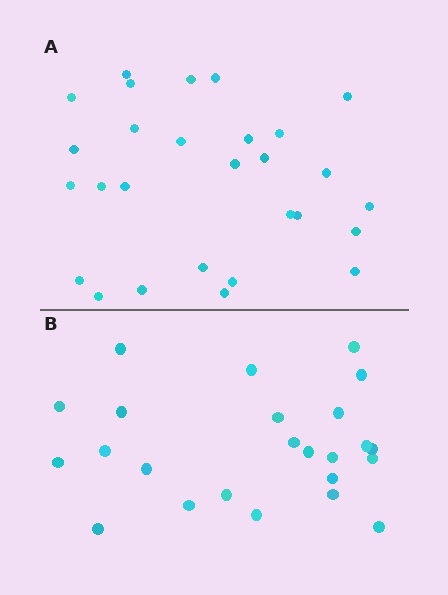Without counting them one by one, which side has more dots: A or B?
Region A (the top region) has more dots.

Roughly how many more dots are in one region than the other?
Region A has about 4 more dots than region B.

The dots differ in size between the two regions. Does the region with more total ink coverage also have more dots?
No. Region B has more total ink coverage because its dots are larger, but region A actually contains more individual dots. Total area can be misleading — the number of items is what matters here.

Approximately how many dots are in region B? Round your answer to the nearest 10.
About 20 dots. (The exact count is 24, which rounds to 20.)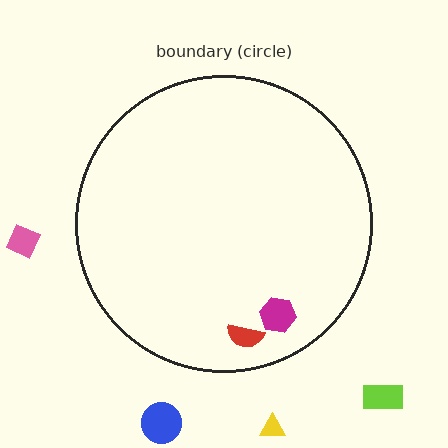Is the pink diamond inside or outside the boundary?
Outside.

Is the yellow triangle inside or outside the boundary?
Outside.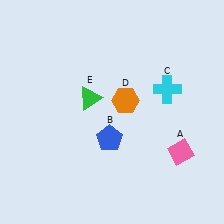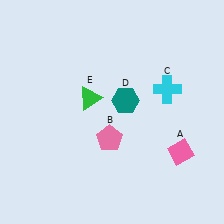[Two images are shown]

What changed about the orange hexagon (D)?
In Image 1, D is orange. In Image 2, it changed to teal.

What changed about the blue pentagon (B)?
In Image 1, B is blue. In Image 2, it changed to pink.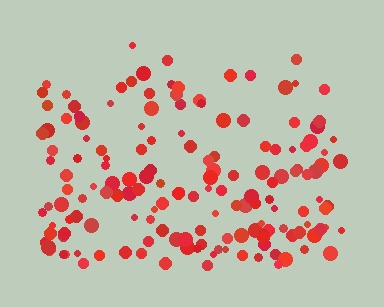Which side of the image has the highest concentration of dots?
The bottom.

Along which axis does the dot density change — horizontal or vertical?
Vertical.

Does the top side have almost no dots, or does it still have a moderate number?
Still a moderate number, just noticeably fewer than the bottom.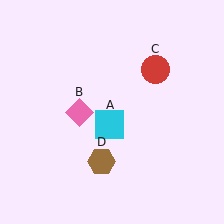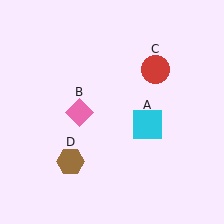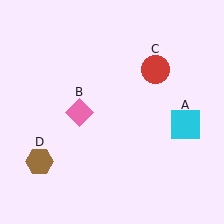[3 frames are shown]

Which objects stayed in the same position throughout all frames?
Pink diamond (object B) and red circle (object C) remained stationary.